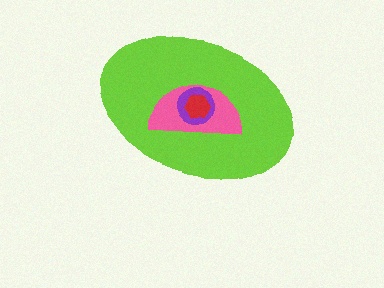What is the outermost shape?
The lime ellipse.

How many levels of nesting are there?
4.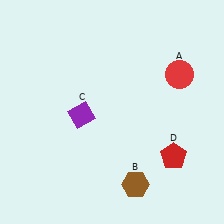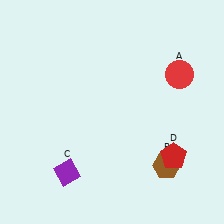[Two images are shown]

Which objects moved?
The objects that moved are: the brown hexagon (B), the purple diamond (C).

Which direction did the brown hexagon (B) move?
The brown hexagon (B) moved right.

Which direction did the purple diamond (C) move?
The purple diamond (C) moved down.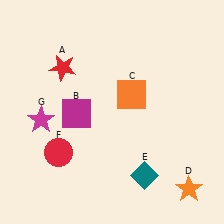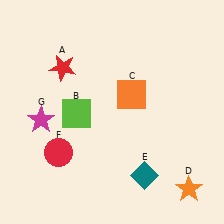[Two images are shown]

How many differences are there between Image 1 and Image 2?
There is 1 difference between the two images.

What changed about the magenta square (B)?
In Image 1, B is magenta. In Image 2, it changed to lime.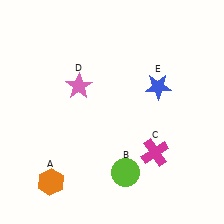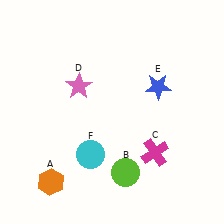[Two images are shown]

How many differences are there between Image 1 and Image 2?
There is 1 difference between the two images.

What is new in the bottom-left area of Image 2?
A cyan circle (F) was added in the bottom-left area of Image 2.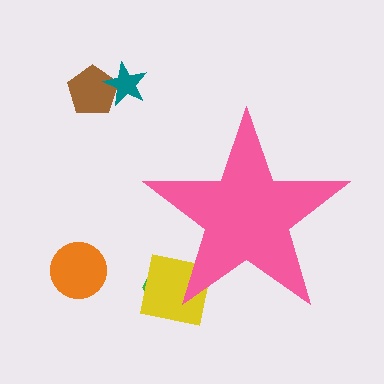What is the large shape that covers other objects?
A pink star.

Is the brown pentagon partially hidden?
No, the brown pentagon is fully visible.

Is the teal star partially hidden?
No, the teal star is fully visible.